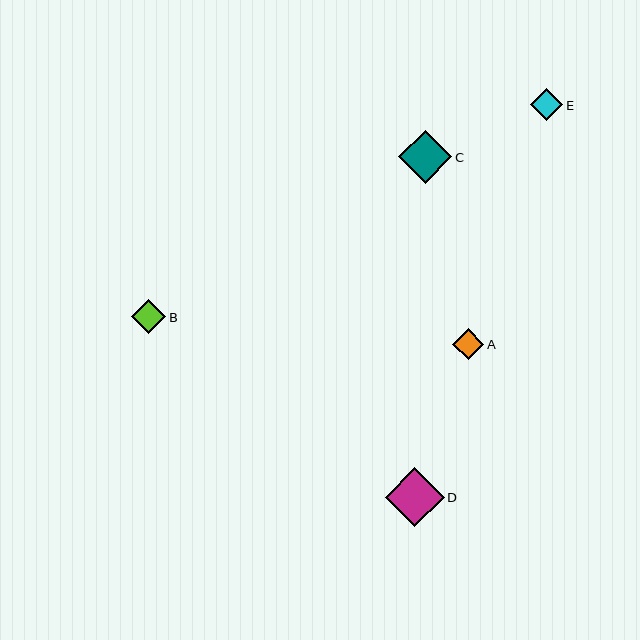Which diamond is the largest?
Diamond D is the largest with a size of approximately 59 pixels.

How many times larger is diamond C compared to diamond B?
Diamond C is approximately 1.6 times the size of diamond B.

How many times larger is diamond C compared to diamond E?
Diamond C is approximately 1.7 times the size of diamond E.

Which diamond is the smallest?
Diamond A is the smallest with a size of approximately 31 pixels.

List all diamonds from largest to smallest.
From largest to smallest: D, C, B, E, A.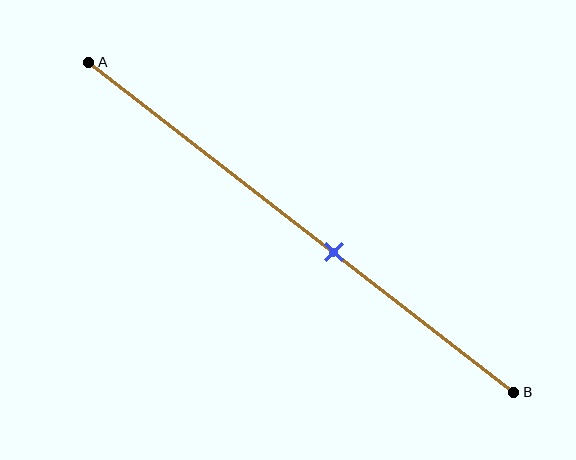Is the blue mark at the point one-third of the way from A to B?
No, the mark is at about 60% from A, not at the 33% one-third point.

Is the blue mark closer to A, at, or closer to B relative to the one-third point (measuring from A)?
The blue mark is closer to point B than the one-third point of segment AB.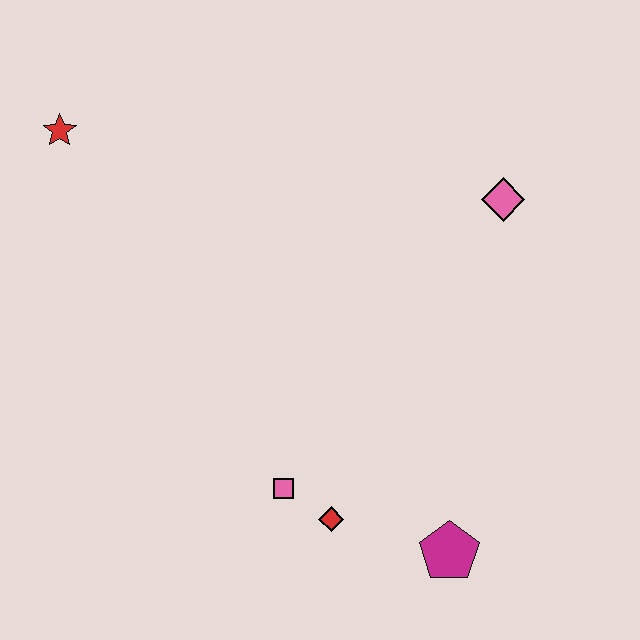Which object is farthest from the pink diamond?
The red star is farthest from the pink diamond.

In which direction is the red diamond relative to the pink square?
The red diamond is to the right of the pink square.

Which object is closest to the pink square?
The red diamond is closest to the pink square.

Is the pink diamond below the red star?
Yes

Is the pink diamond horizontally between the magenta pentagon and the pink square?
No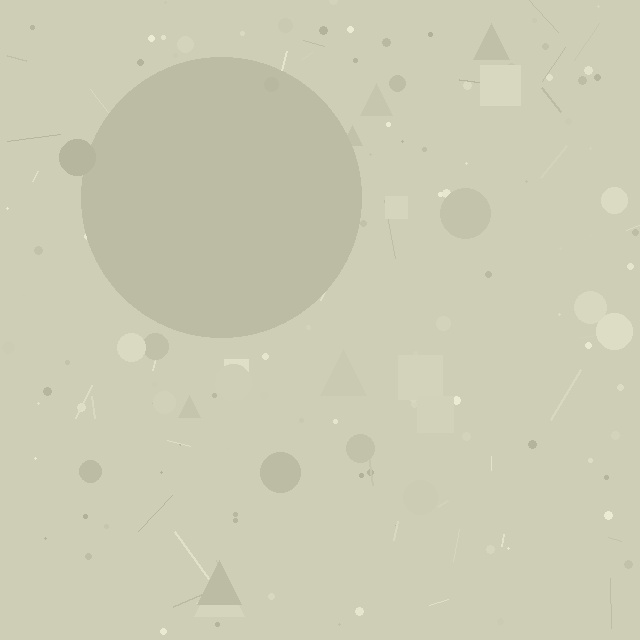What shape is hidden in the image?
A circle is hidden in the image.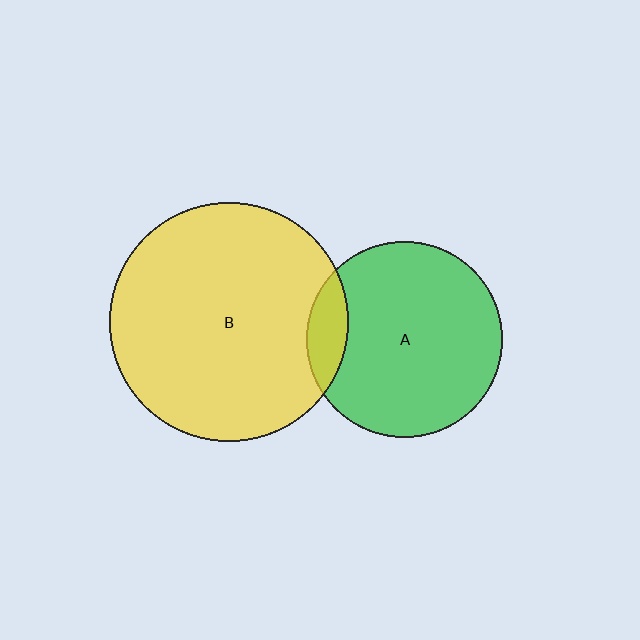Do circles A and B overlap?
Yes.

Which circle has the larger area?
Circle B (yellow).